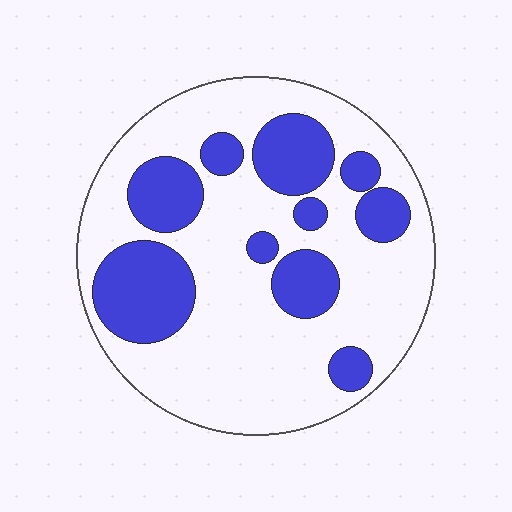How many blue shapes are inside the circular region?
10.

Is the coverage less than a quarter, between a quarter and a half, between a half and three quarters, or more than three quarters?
Between a quarter and a half.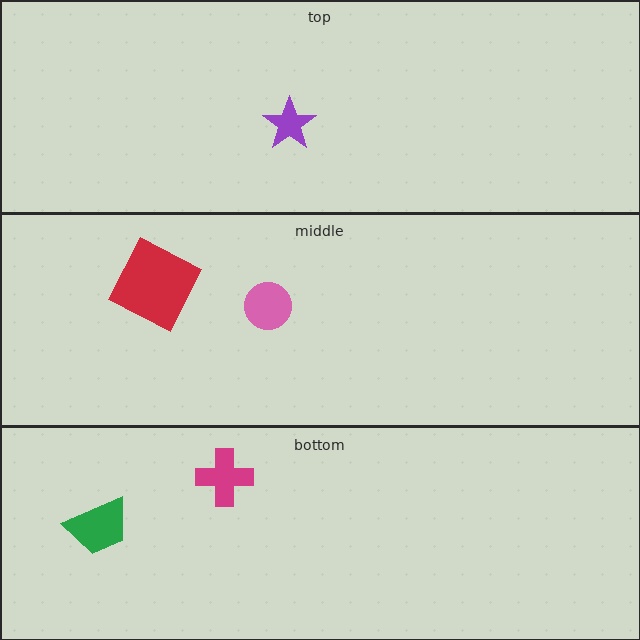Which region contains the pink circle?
The middle region.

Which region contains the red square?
The middle region.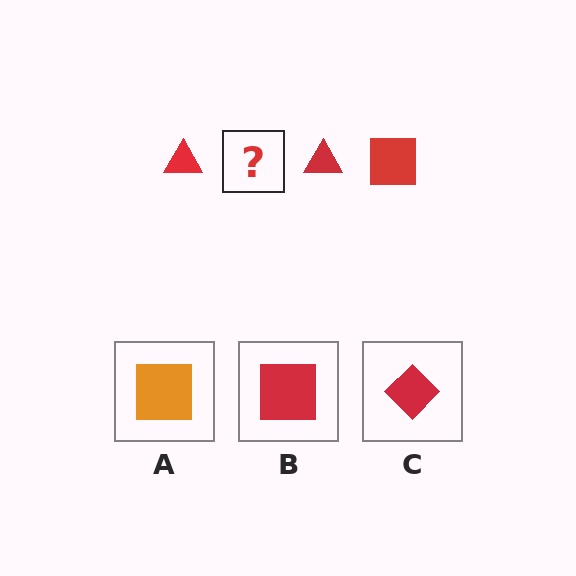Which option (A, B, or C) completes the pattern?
B.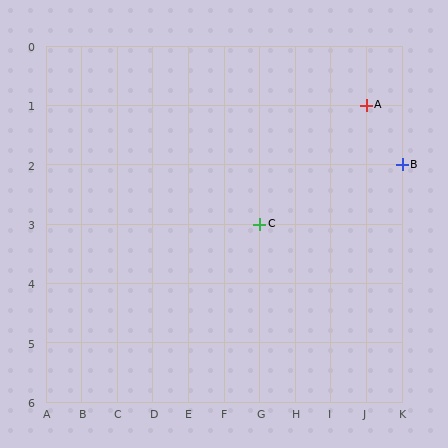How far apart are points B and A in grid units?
Points B and A are 1 column and 1 row apart (about 1.4 grid units diagonally).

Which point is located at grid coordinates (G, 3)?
Point C is at (G, 3).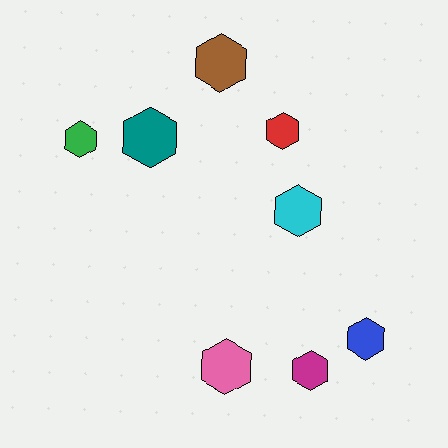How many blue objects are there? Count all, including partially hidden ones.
There is 1 blue object.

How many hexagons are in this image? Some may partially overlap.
There are 8 hexagons.